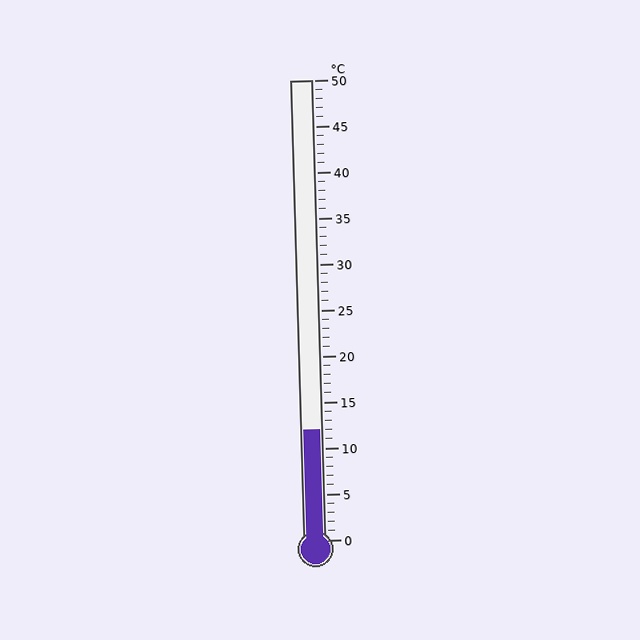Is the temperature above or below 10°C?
The temperature is above 10°C.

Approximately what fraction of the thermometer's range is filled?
The thermometer is filled to approximately 25% of its range.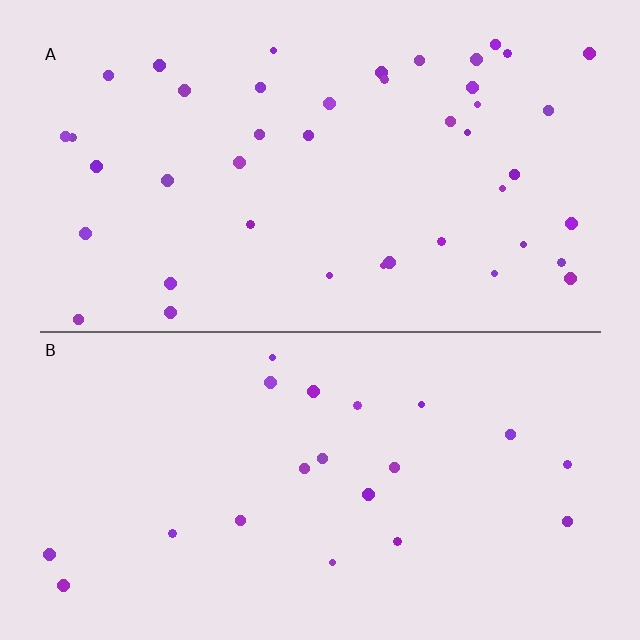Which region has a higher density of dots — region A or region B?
A (the top).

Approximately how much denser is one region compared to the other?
Approximately 2.1× — region A over region B.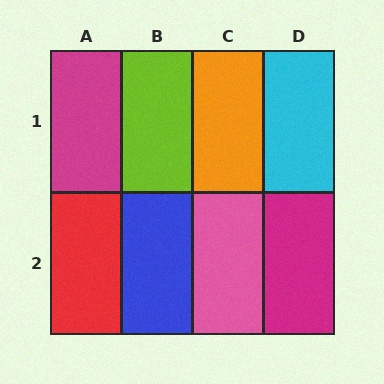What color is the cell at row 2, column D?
Magenta.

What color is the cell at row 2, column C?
Pink.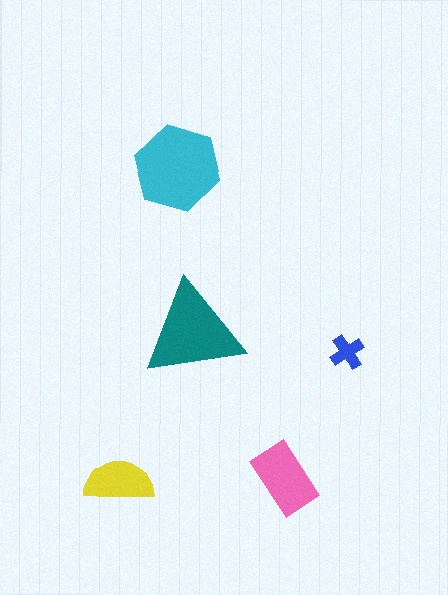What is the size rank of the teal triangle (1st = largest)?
2nd.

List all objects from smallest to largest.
The blue cross, the yellow semicircle, the pink rectangle, the teal triangle, the cyan hexagon.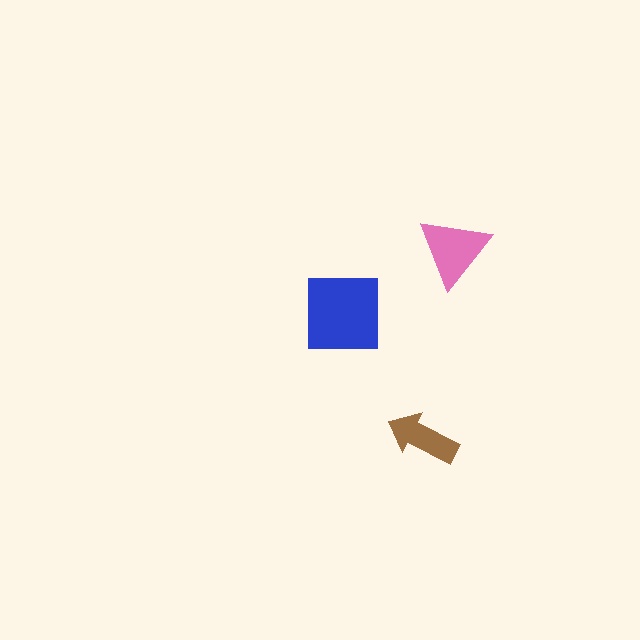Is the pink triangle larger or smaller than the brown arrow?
Larger.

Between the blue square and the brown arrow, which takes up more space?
The blue square.